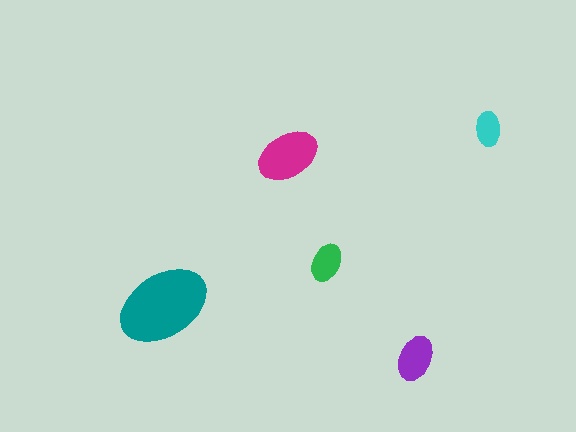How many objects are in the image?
There are 5 objects in the image.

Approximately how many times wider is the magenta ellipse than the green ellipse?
About 1.5 times wider.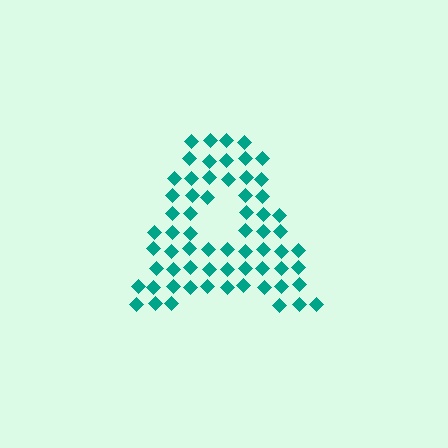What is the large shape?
The large shape is the letter A.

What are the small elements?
The small elements are diamonds.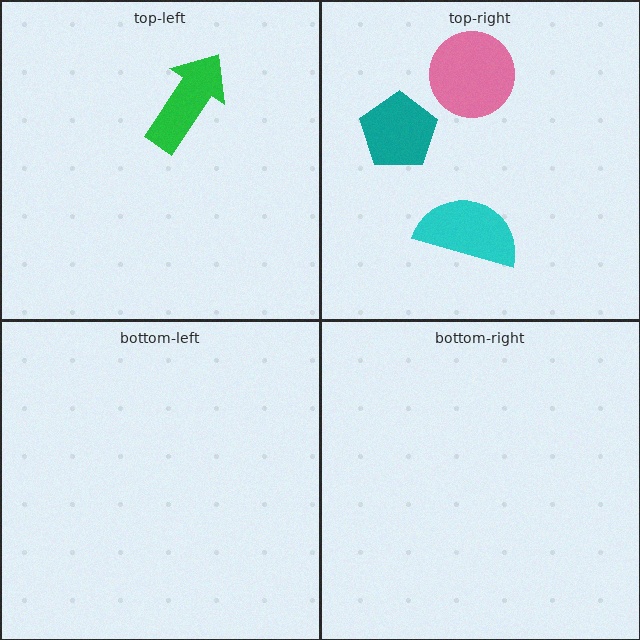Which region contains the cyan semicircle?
The top-right region.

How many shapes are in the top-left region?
1.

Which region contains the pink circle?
The top-right region.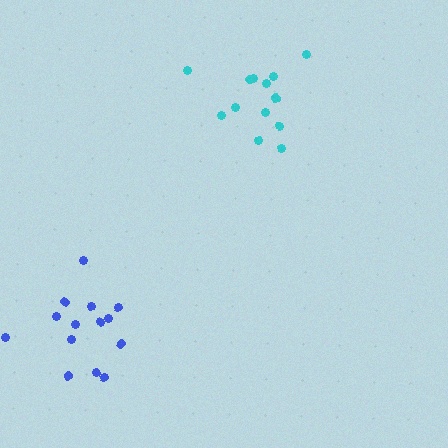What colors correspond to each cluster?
The clusters are colored: cyan, blue.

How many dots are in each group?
Group 1: 13 dots, Group 2: 14 dots (27 total).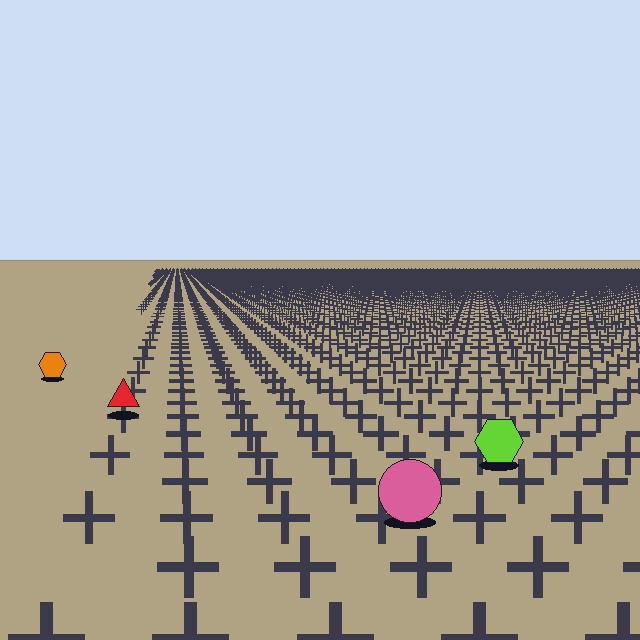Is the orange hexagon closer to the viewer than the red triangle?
No. The red triangle is closer — you can tell from the texture gradient: the ground texture is coarser near it.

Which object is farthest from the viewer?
The orange hexagon is farthest from the viewer. It appears smaller and the ground texture around it is denser.